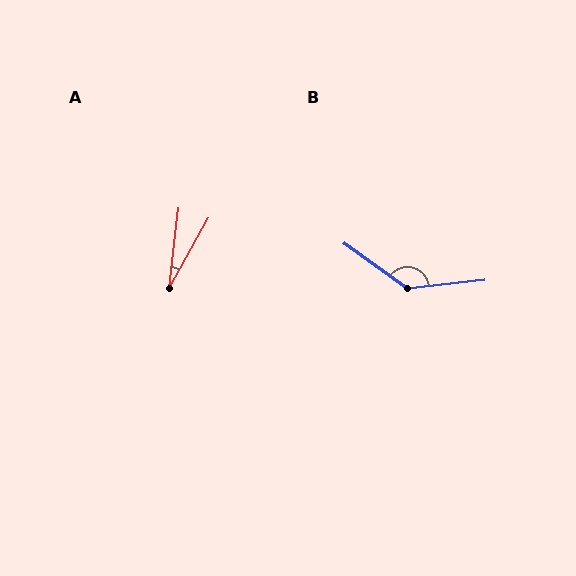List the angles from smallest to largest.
A (23°), B (138°).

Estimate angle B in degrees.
Approximately 138 degrees.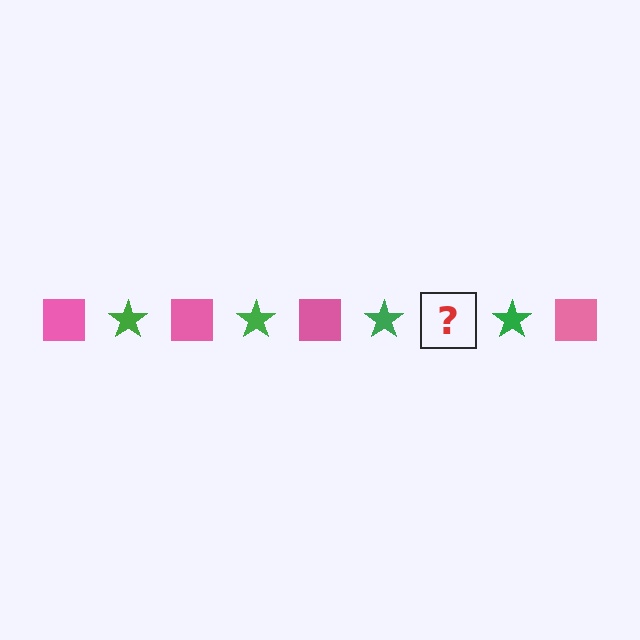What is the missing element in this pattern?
The missing element is a pink square.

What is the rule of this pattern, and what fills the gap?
The rule is that the pattern alternates between pink square and green star. The gap should be filled with a pink square.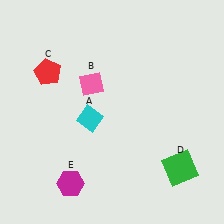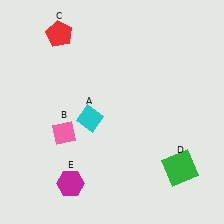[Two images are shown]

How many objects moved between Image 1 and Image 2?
2 objects moved between the two images.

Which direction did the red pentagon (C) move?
The red pentagon (C) moved up.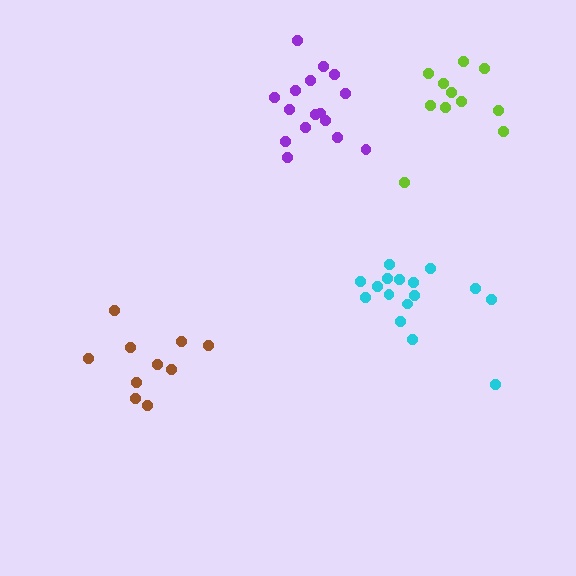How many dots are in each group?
Group 1: 16 dots, Group 2: 10 dots, Group 3: 11 dots, Group 4: 16 dots (53 total).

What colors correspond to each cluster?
The clusters are colored: cyan, brown, lime, purple.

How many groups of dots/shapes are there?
There are 4 groups.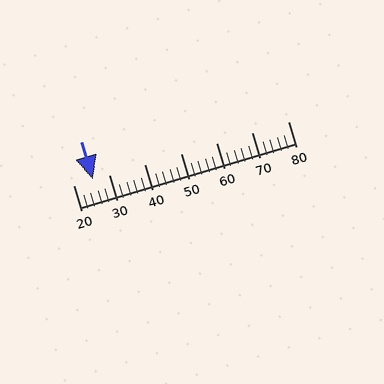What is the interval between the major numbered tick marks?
The major tick marks are spaced 10 units apart.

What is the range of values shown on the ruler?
The ruler shows values from 20 to 80.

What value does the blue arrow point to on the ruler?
The blue arrow points to approximately 26.